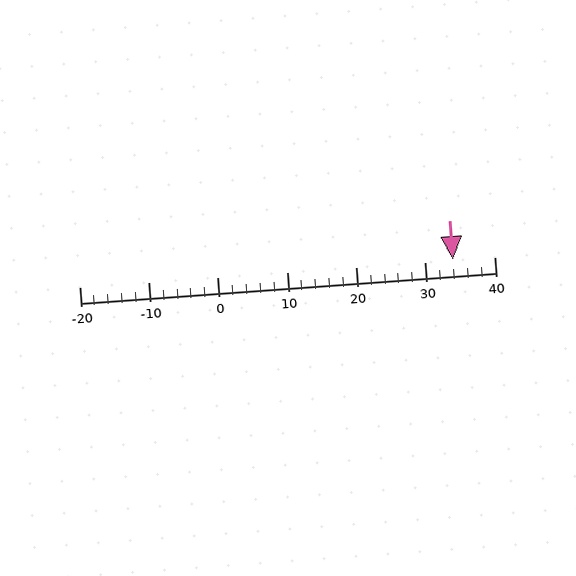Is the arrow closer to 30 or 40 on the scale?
The arrow is closer to 30.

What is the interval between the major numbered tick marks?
The major tick marks are spaced 10 units apart.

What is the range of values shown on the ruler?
The ruler shows values from -20 to 40.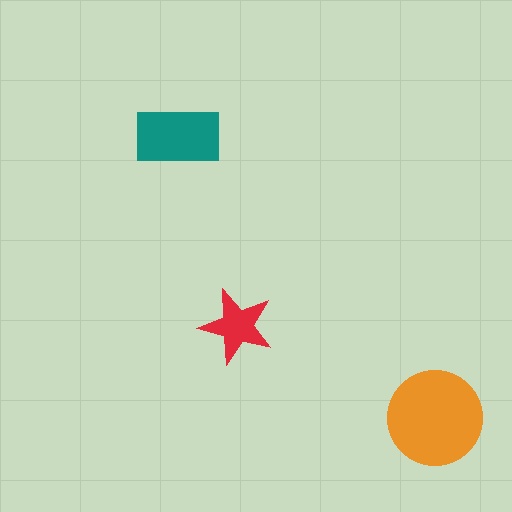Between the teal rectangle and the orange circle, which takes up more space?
The orange circle.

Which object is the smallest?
The red star.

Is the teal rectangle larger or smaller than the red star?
Larger.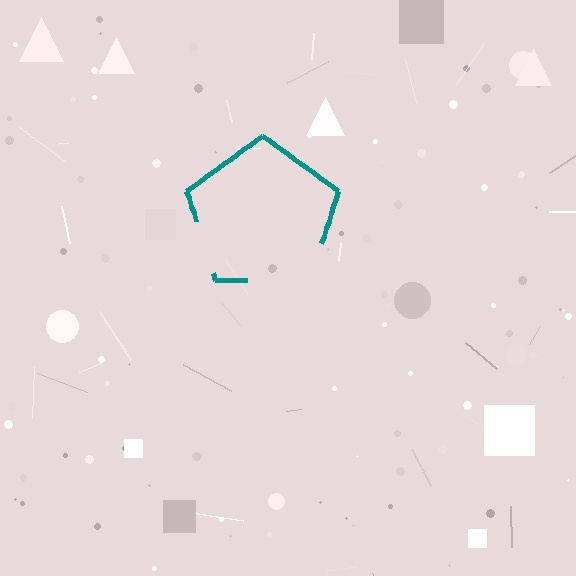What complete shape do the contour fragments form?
The contour fragments form a pentagon.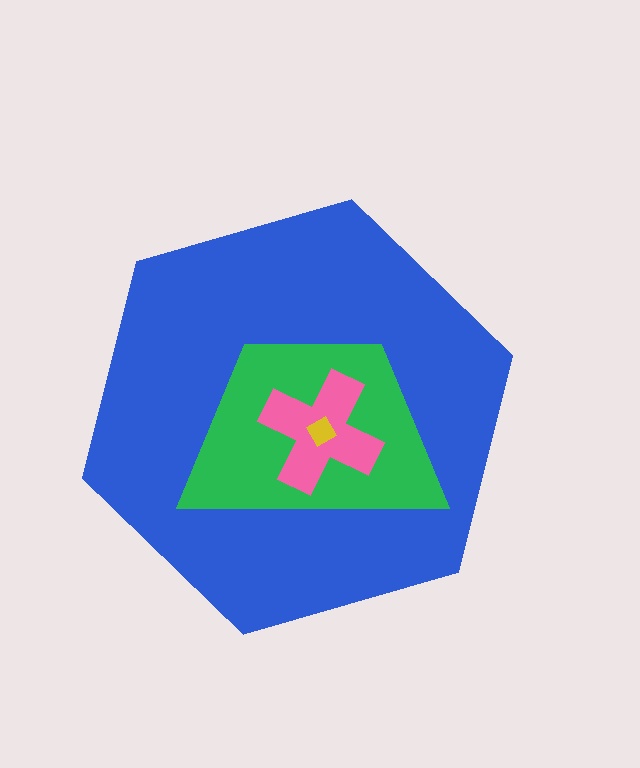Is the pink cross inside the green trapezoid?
Yes.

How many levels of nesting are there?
4.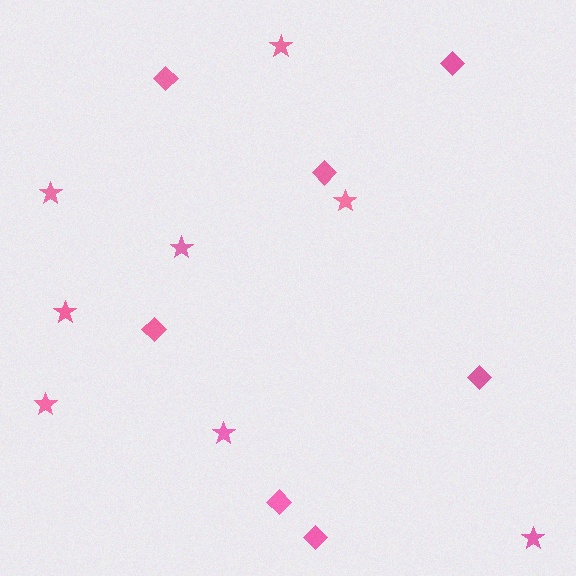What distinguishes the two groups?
There are 2 groups: one group of stars (8) and one group of diamonds (7).